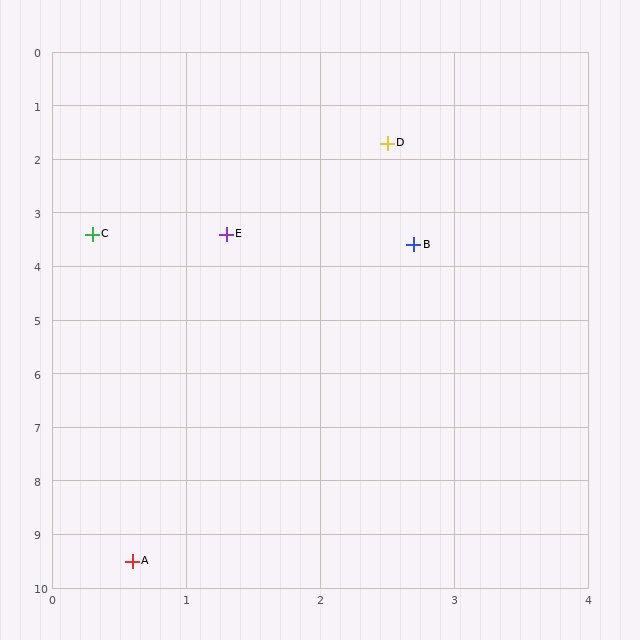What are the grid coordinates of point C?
Point C is at approximately (0.3, 3.4).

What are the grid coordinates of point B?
Point B is at approximately (2.7, 3.6).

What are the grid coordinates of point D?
Point D is at approximately (2.5, 1.7).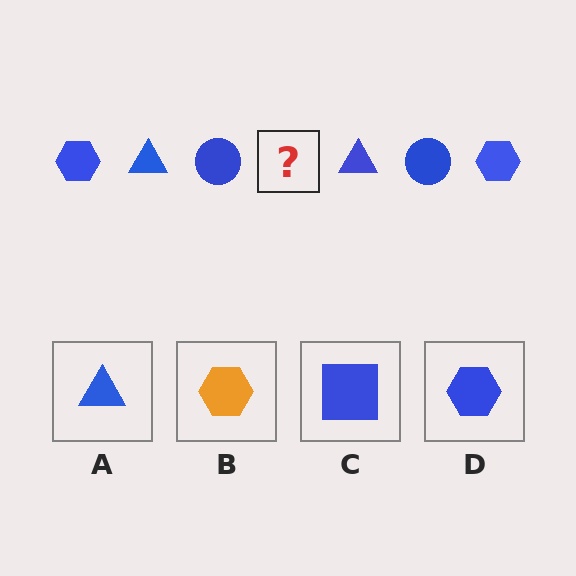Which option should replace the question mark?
Option D.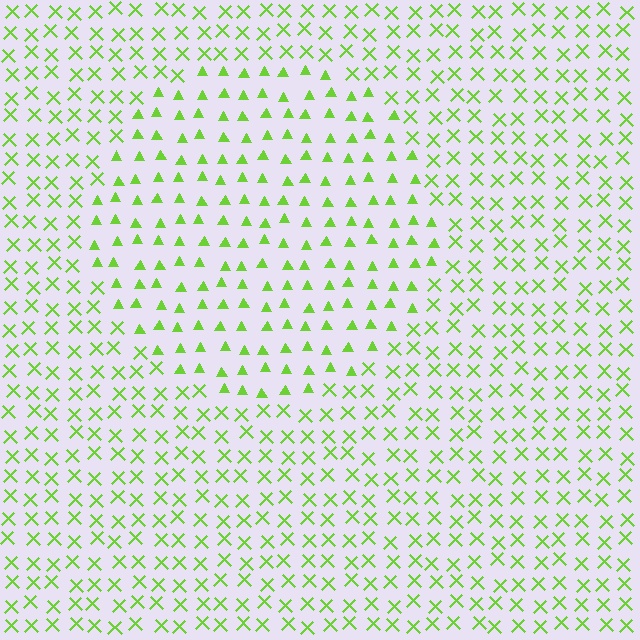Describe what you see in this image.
The image is filled with small lime elements arranged in a uniform grid. A circle-shaped region contains triangles, while the surrounding area contains X marks. The boundary is defined purely by the change in element shape.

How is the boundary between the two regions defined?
The boundary is defined by a change in element shape: triangles inside vs. X marks outside. All elements share the same color and spacing.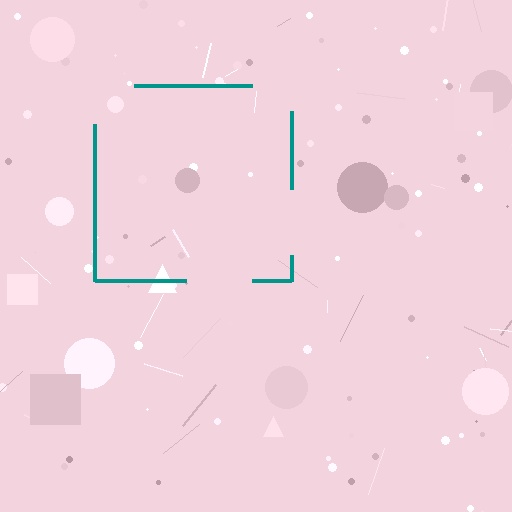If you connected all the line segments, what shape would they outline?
They would outline a square.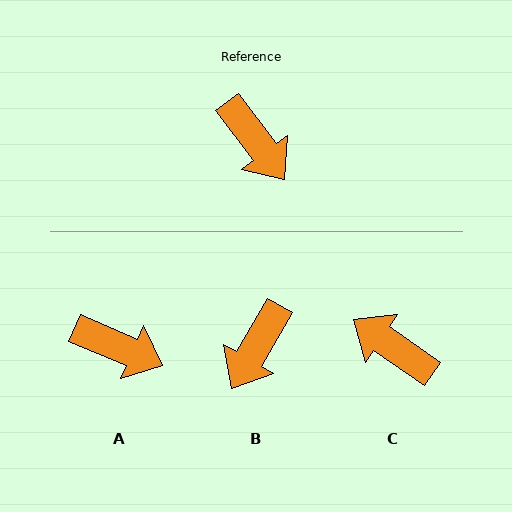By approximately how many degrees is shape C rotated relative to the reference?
Approximately 161 degrees clockwise.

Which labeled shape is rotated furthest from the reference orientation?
C, about 161 degrees away.